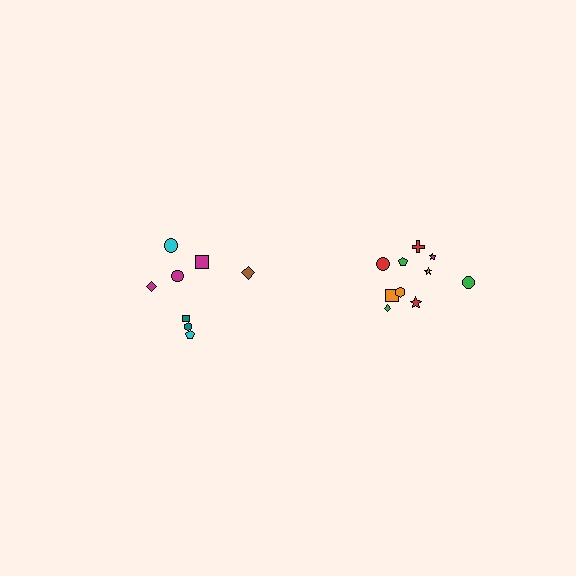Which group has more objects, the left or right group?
The right group.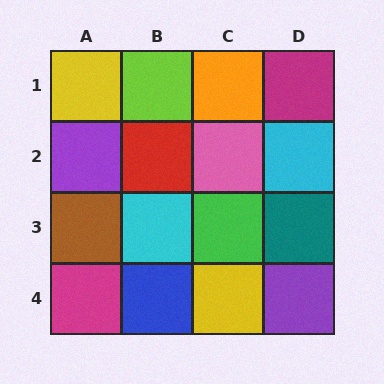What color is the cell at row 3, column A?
Brown.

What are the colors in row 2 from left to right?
Purple, red, pink, cyan.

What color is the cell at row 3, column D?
Teal.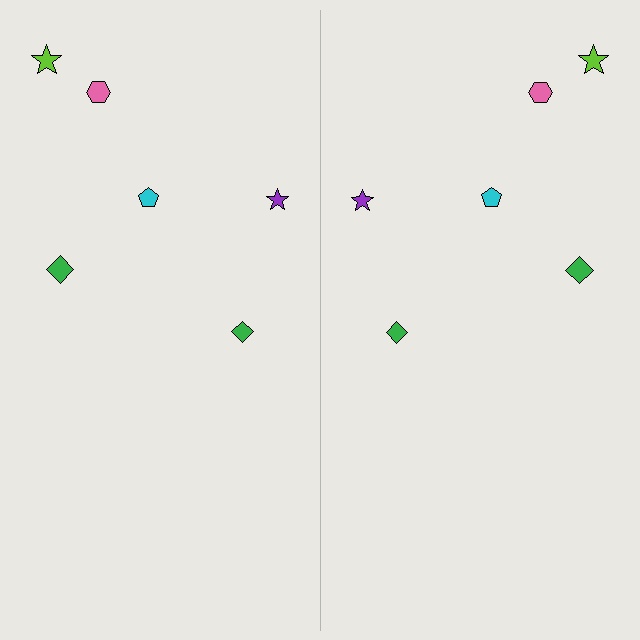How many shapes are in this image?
There are 12 shapes in this image.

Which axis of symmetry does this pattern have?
The pattern has a vertical axis of symmetry running through the center of the image.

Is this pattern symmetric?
Yes, this pattern has bilateral (reflection) symmetry.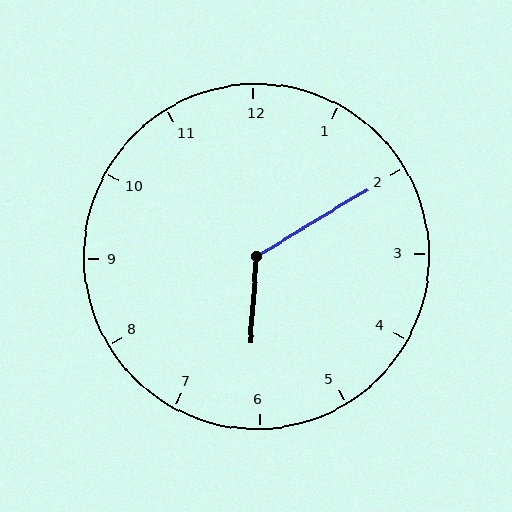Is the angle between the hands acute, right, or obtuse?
It is obtuse.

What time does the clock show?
6:10.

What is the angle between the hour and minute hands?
Approximately 125 degrees.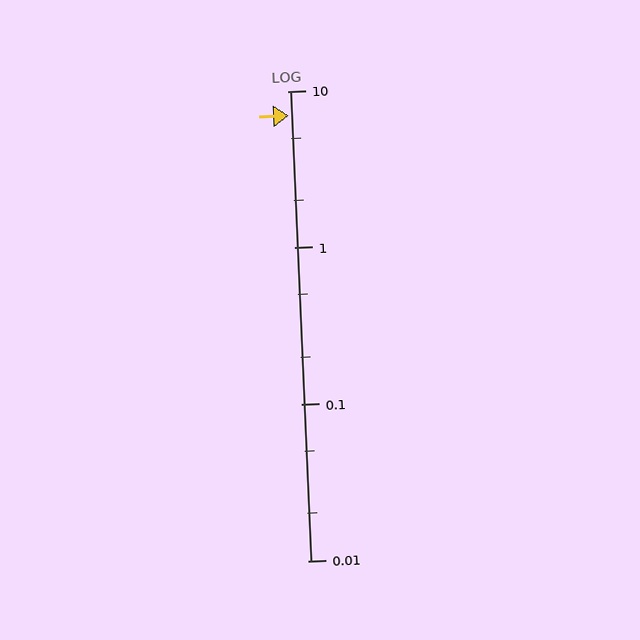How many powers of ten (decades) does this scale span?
The scale spans 3 decades, from 0.01 to 10.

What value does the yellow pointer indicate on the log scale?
The pointer indicates approximately 7.